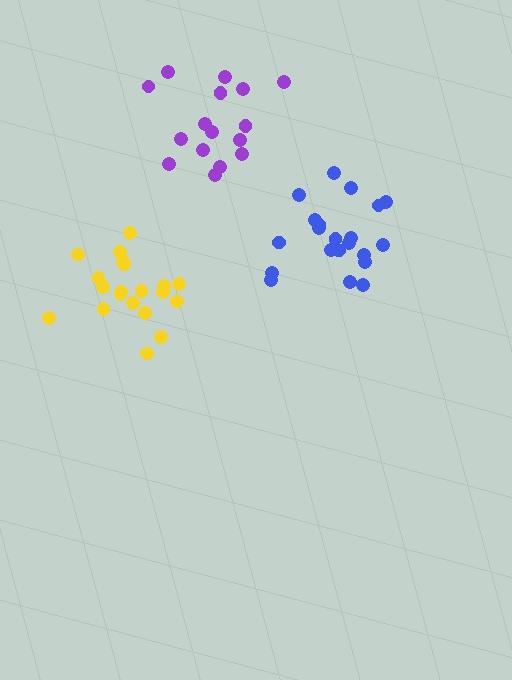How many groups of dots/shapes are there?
There are 3 groups.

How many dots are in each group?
Group 1: 20 dots, Group 2: 16 dots, Group 3: 21 dots (57 total).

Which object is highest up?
The purple cluster is topmost.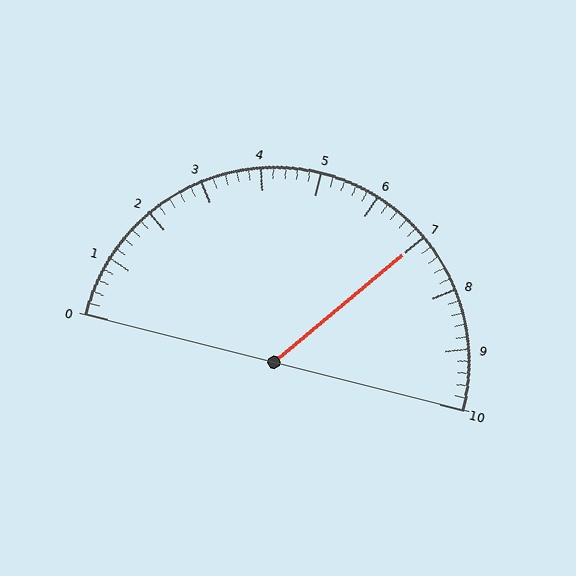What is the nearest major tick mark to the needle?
The nearest major tick mark is 7.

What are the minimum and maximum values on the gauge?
The gauge ranges from 0 to 10.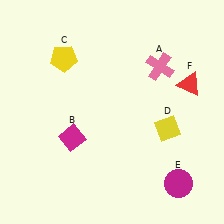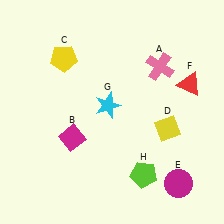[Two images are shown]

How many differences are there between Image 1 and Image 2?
There are 2 differences between the two images.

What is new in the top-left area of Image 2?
A cyan star (G) was added in the top-left area of Image 2.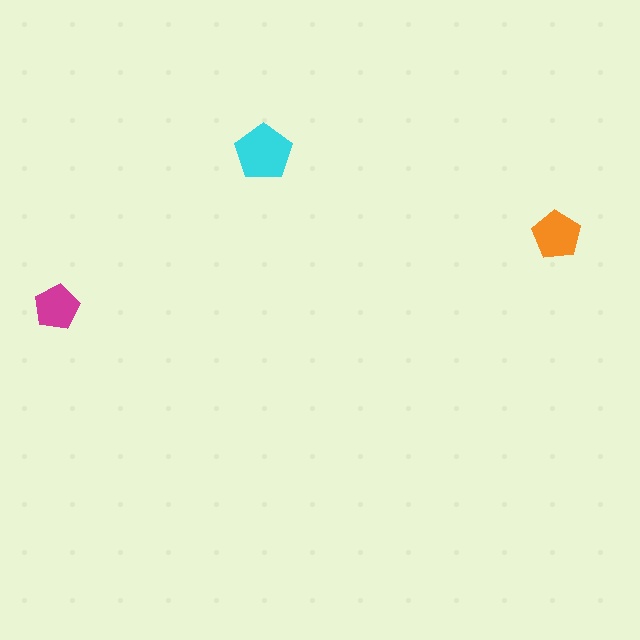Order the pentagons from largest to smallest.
the cyan one, the orange one, the magenta one.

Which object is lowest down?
The magenta pentagon is bottommost.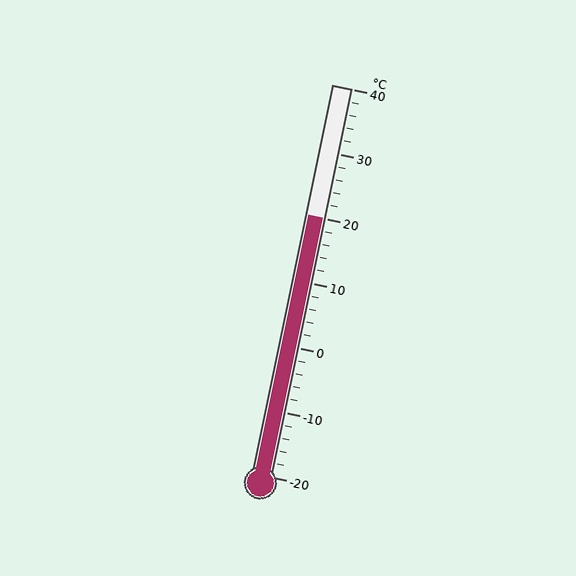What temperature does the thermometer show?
The thermometer shows approximately 20°C.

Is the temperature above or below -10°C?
The temperature is above -10°C.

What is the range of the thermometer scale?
The thermometer scale ranges from -20°C to 40°C.